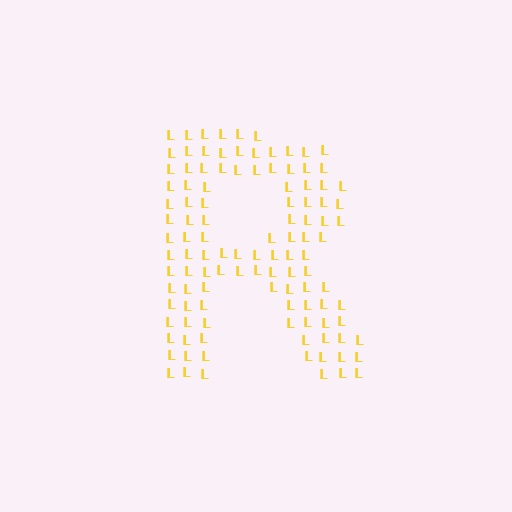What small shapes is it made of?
It is made of small letter L's.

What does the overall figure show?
The overall figure shows the letter R.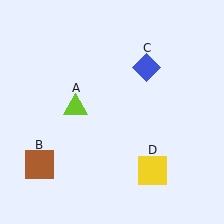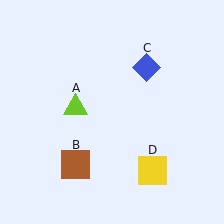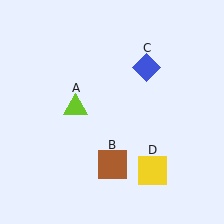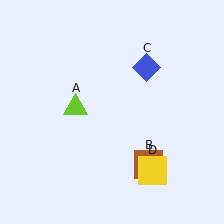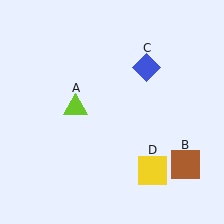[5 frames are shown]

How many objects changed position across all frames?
1 object changed position: brown square (object B).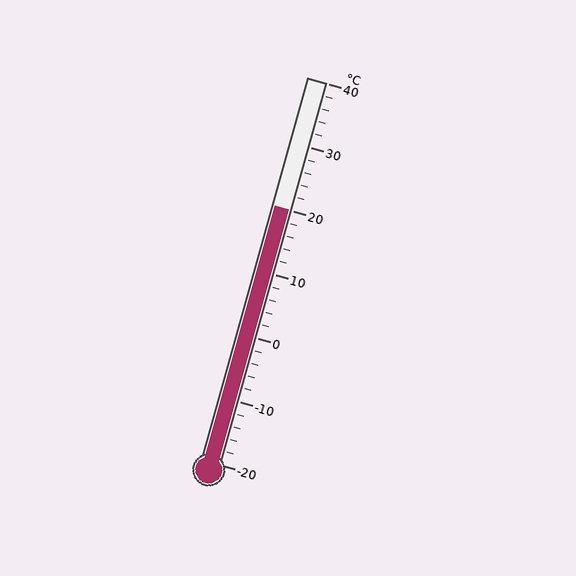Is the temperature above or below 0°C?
The temperature is above 0°C.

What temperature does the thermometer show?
The thermometer shows approximately 20°C.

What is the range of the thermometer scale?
The thermometer scale ranges from -20°C to 40°C.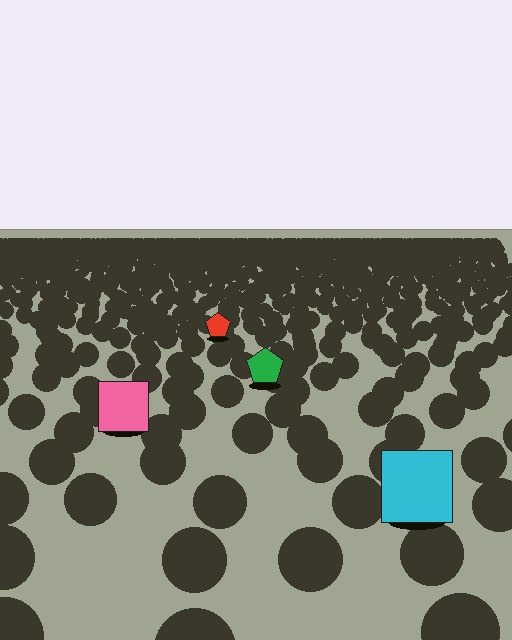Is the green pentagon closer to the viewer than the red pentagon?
Yes. The green pentagon is closer — you can tell from the texture gradient: the ground texture is coarser near it.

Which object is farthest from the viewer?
The red pentagon is farthest from the viewer. It appears smaller and the ground texture around it is denser.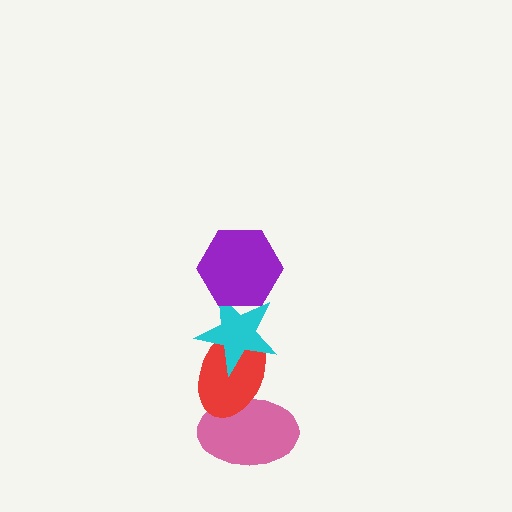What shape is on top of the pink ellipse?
The red ellipse is on top of the pink ellipse.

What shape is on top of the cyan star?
The purple hexagon is on top of the cyan star.